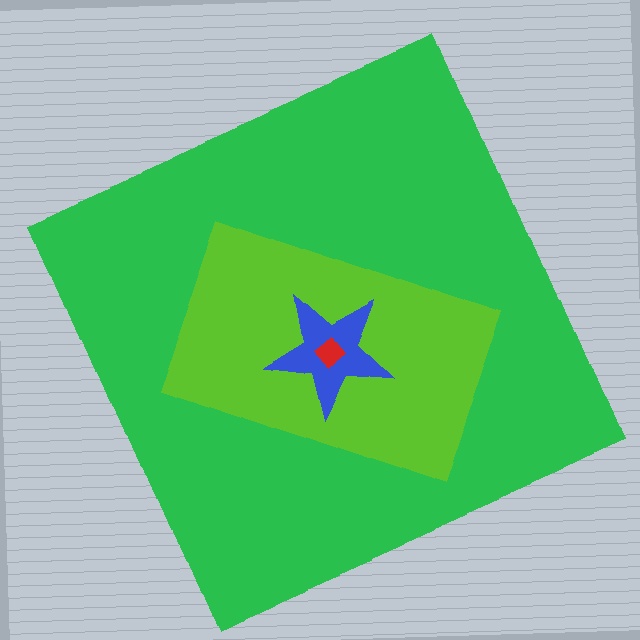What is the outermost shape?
The green square.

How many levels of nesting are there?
4.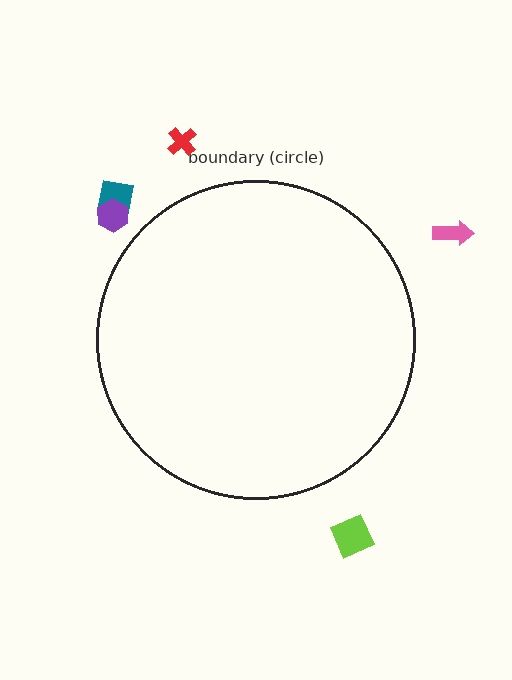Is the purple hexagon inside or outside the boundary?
Outside.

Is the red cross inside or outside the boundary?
Outside.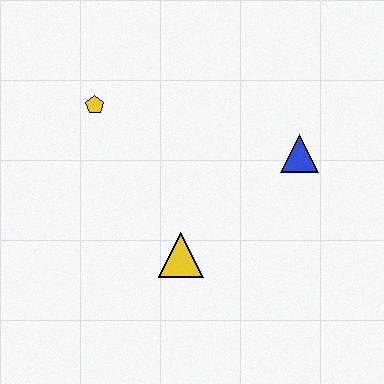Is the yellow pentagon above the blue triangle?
Yes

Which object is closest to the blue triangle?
The yellow triangle is closest to the blue triangle.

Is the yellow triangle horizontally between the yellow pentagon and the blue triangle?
Yes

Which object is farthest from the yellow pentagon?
The blue triangle is farthest from the yellow pentagon.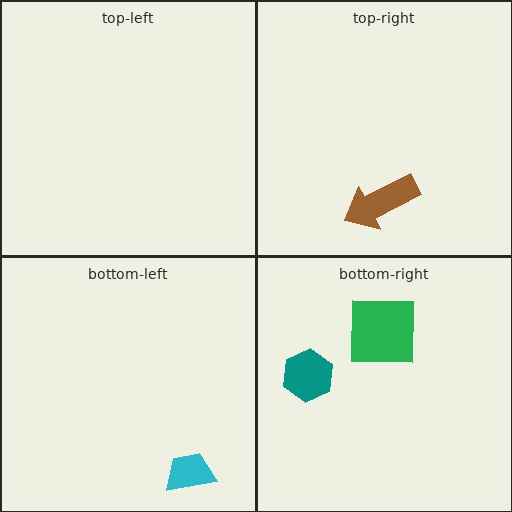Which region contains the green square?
The bottom-right region.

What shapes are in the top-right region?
The brown arrow.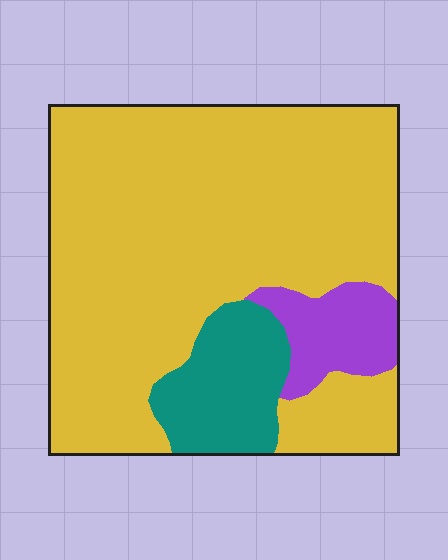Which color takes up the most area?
Yellow, at roughly 80%.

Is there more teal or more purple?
Teal.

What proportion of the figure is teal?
Teal takes up about one eighth (1/8) of the figure.